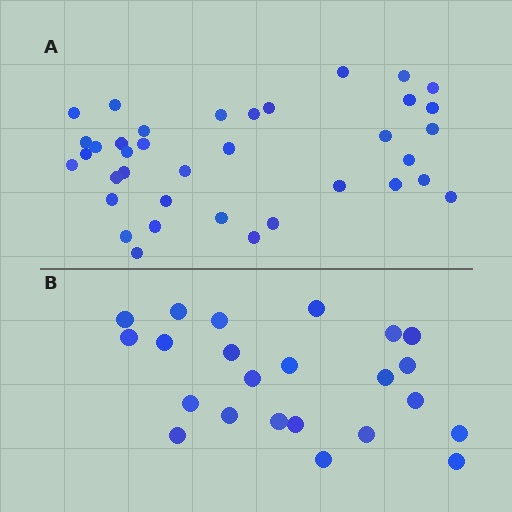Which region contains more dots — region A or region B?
Region A (the top region) has more dots.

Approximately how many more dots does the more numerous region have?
Region A has approximately 15 more dots than region B.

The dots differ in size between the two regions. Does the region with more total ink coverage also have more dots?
No. Region B has more total ink coverage because its dots are larger, but region A actually contains more individual dots. Total area can be misleading — the number of items is what matters here.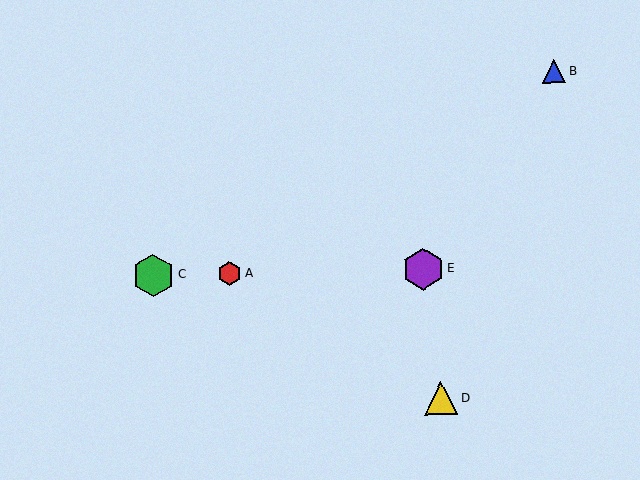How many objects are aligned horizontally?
3 objects (A, C, E) are aligned horizontally.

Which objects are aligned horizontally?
Objects A, C, E are aligned horizontally.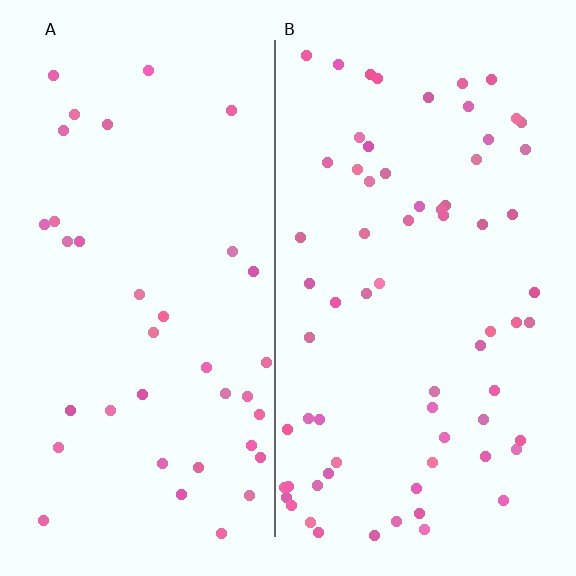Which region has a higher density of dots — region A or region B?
B (the right).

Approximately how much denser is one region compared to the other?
Approximately 1.8× — region B over region A.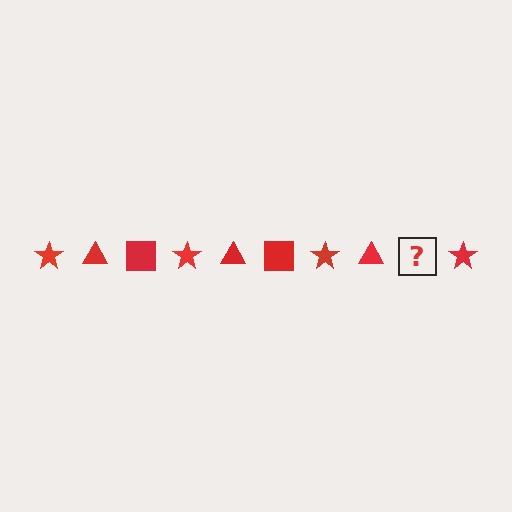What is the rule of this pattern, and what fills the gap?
The rule is that the pattern cycles through star, triangle, square shapes in red. The gap should be filled with a red square.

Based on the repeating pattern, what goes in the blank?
The blank should be a red square.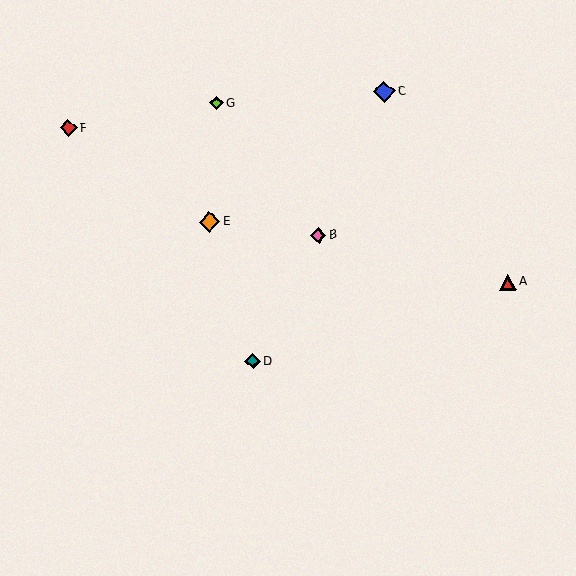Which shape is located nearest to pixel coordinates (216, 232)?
The orange diamond (labeled E) at (209, 222) is nearest to that location.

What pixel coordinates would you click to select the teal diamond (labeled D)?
Click at (253, 361) to select the teal diamond D.